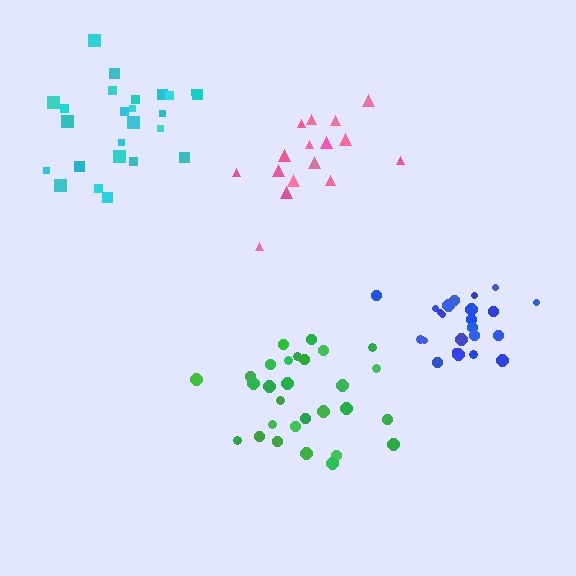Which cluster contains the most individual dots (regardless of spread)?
Green (29).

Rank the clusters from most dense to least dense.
blue, pink, cyan, green.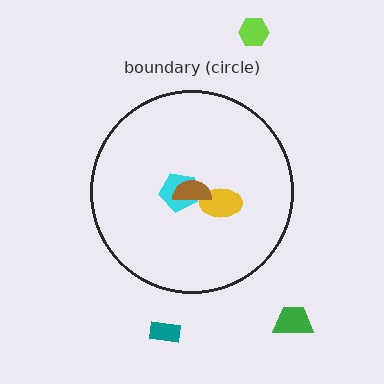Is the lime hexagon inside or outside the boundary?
Outside.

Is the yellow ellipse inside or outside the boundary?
Inside.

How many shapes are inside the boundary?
3 inside, 3 outside.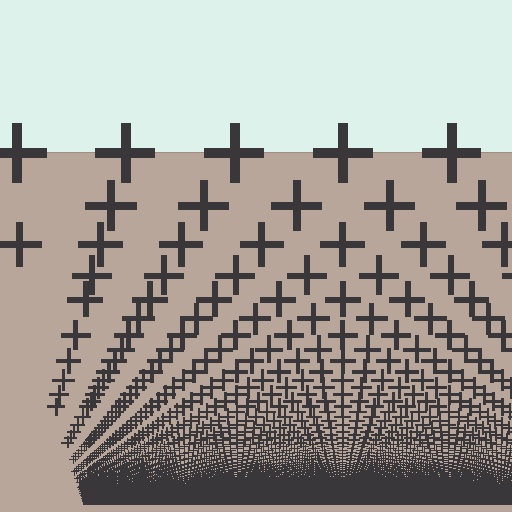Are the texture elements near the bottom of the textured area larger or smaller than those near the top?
Smaller. The gradient is inverted — elements near the bottom are smaller and denser.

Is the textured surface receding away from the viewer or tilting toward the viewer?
The surface appears to tilt toward the viewer. Texture elements get larger and sparser toward the top.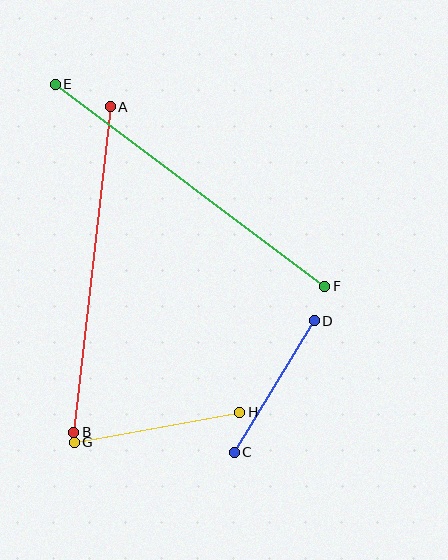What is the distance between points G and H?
The distance is approximately 168 pixels.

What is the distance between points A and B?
The distance is approximately 328 pixels.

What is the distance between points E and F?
The distance is approximately 337 pixels.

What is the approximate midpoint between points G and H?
The midpoint is at approximately (157, 427) pixels.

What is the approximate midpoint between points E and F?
The midpoint is at approximately (190, 185) pixels.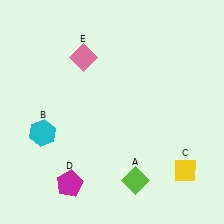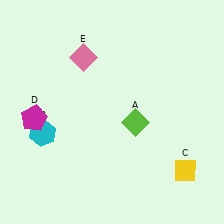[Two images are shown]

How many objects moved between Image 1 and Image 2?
2 objects moved between the two images.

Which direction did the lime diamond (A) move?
The lime diamond (A) moved up.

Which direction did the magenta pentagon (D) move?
The magenta pentagon (D) moved up.